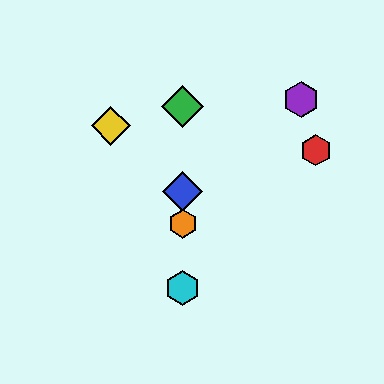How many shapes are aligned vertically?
4 shapes (the blue diamond, the green diamond, the orange hexagon, the cyan hexagon) are aligned vertically.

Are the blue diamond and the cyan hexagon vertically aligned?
Yes, both are at x≈183.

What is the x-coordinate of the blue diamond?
The blue diamond is at x≈183.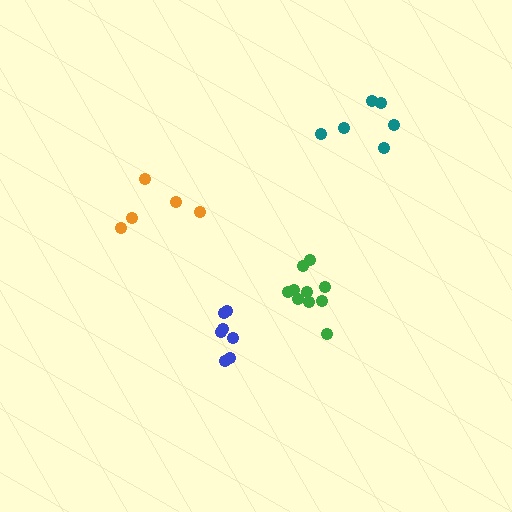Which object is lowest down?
The blue cluster is bottommost.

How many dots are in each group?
Group 1: 7 dots, Group 2: 6 dots, Group 3: 10 dots, Group 4: 5 dots (28 total).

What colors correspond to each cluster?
The clusters are colored: blue, teal, green, orange.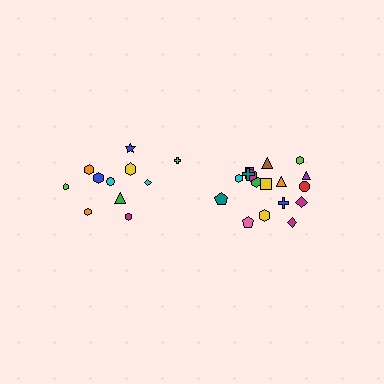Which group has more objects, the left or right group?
The right group.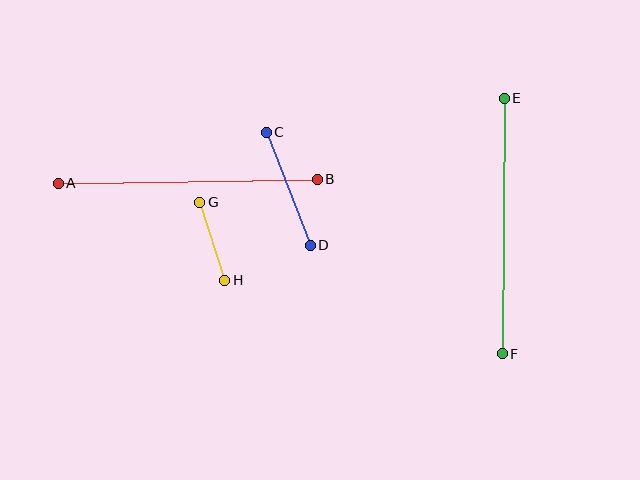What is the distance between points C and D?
The distance is approximately 121 pixels.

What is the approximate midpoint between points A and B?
The midpoint is at approximately (188, 181) pixels.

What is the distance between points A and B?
The distance is approximately 259 pixels.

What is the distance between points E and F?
The distance is approximately 255 pixels.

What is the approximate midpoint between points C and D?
The midpoint is at approximately (288, 189) pixels.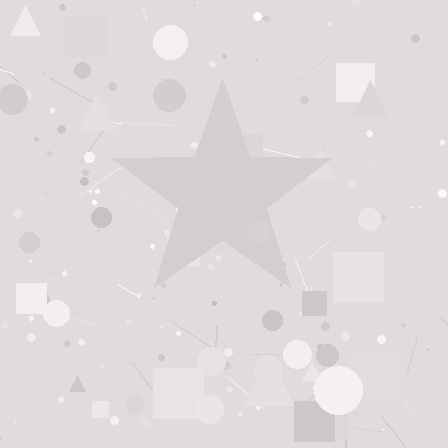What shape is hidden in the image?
A star is hidden in the image.